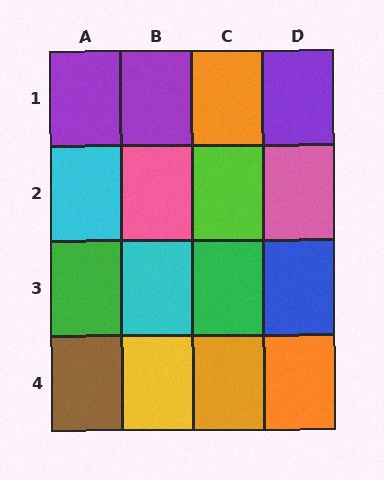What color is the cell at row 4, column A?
Brown.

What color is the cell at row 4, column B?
Yellow.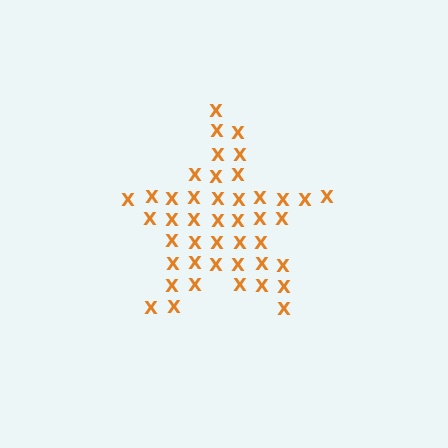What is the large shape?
The large shape is a star.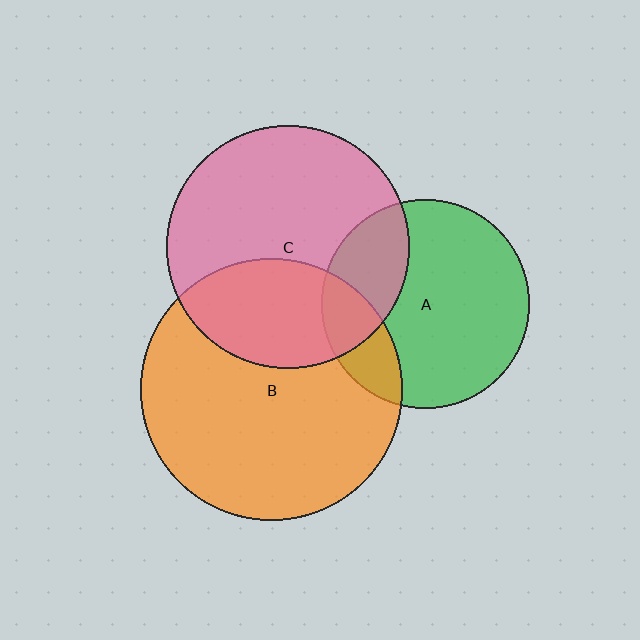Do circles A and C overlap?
Yes.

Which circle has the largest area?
Circle B (orange).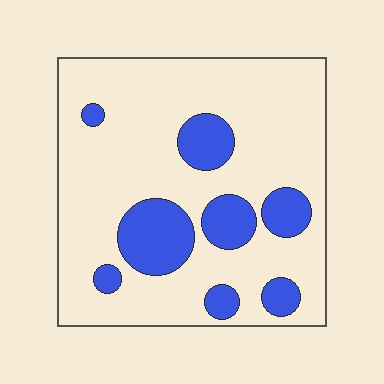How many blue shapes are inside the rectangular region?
8.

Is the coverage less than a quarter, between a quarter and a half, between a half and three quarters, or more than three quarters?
Less than a quarter.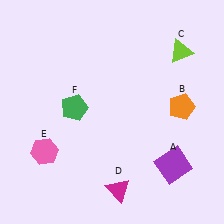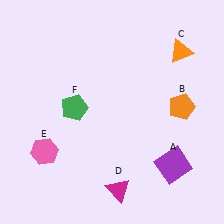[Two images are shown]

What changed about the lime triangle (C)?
In Image 1, C is lime. In Image 2, it changed to orange.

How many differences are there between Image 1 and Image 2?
There is 1 difference between the two images.